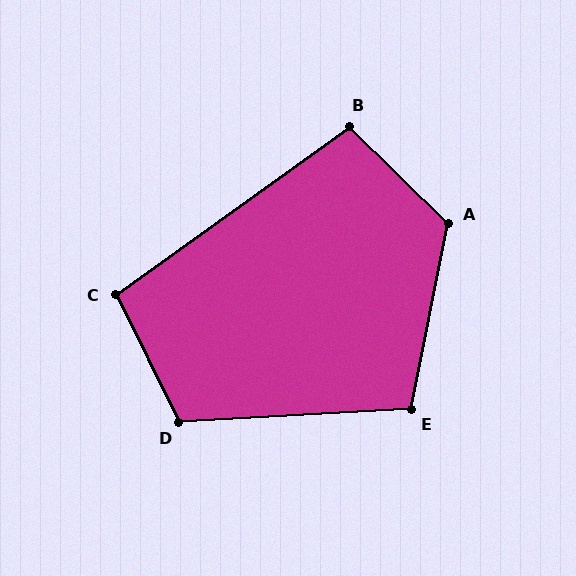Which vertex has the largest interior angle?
A, at approximately 123 degrees.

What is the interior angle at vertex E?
Approximately 104 degrees (obtuse).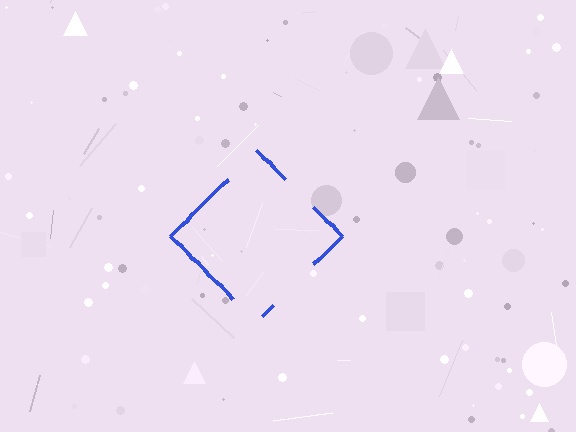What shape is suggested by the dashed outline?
The dashed outline suggests a diamond.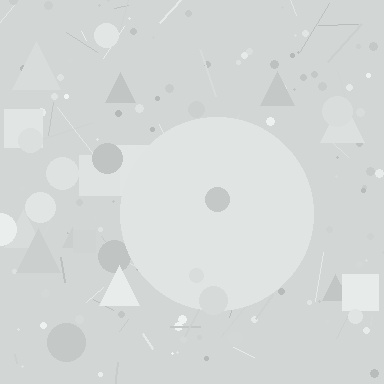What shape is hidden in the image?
A circle is hidden in the image.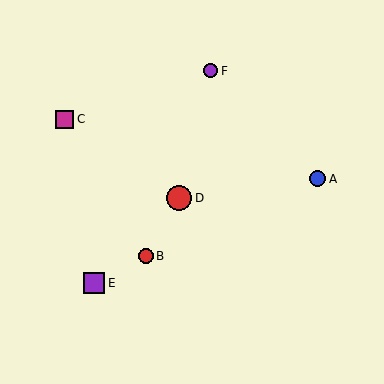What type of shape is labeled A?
Shape A is a blue circle.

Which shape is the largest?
The red circle (labeled D) is the largest.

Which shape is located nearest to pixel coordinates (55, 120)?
The magenta square (labeled C) at (65, 119) is nearest to that location.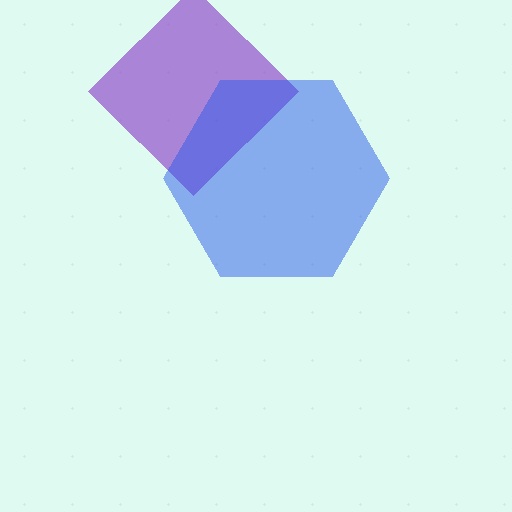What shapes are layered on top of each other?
The layered shapes are: a purple diamond, a blue hexagon.